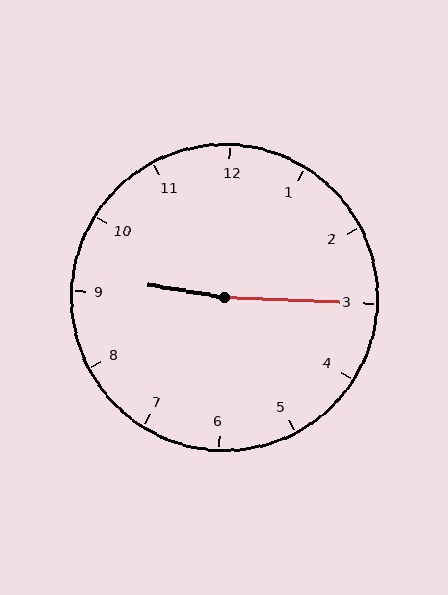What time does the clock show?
9:15.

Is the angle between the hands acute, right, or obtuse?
It is obtuse.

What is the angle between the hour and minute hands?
Approximately 172 degrees.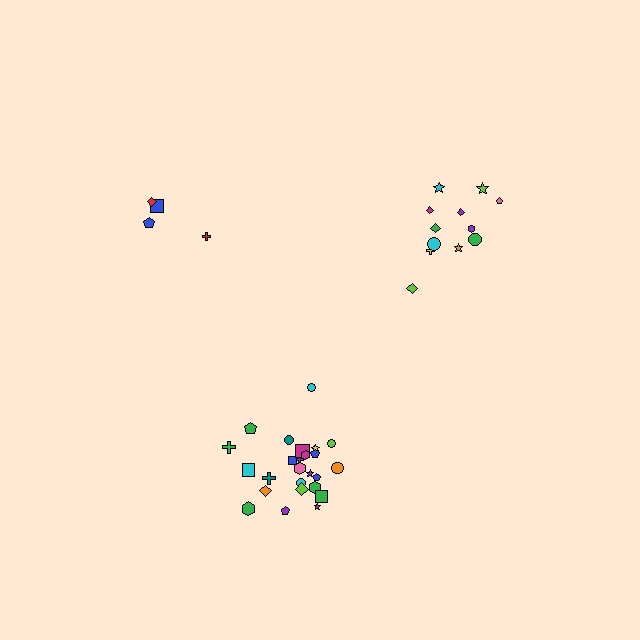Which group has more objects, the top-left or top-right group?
The top-right group.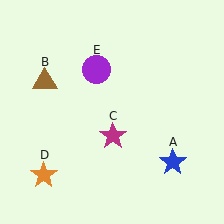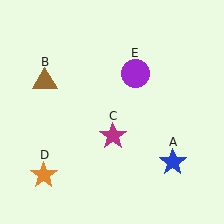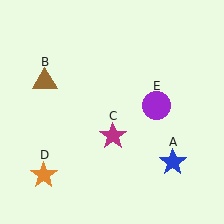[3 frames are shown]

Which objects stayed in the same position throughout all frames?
Blue star (object A) and brown triangle (object B) and magenta star (object C) and orange star (object D) remained stationary.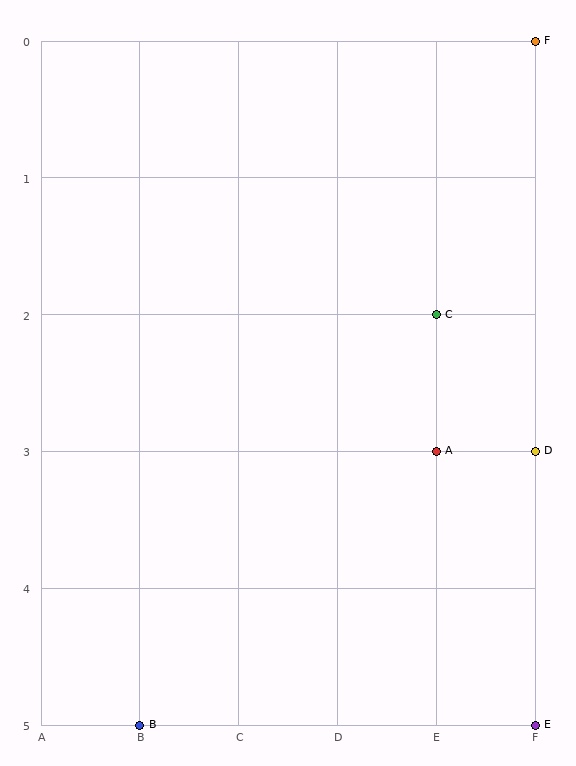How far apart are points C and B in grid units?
Points C and B are 3 columns and 3 rows apart (about 4.2 grid units diagonally).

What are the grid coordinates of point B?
Point B is at grid coordinates (B, 5).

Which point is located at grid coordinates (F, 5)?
Point E is at (F, 5).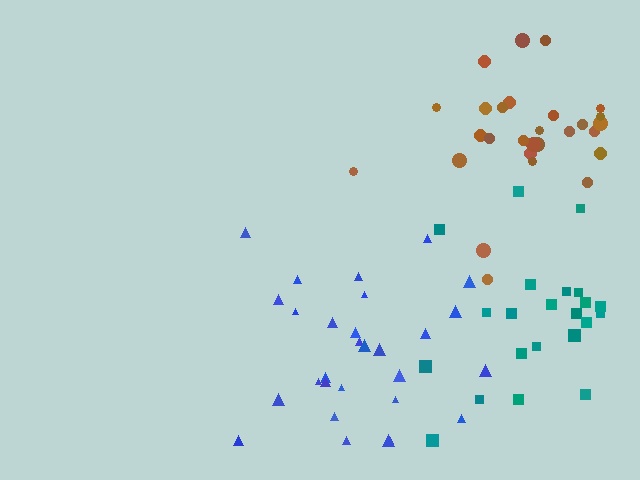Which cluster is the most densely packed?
Brown.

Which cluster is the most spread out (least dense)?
Teal.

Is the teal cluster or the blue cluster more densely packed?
Blue.